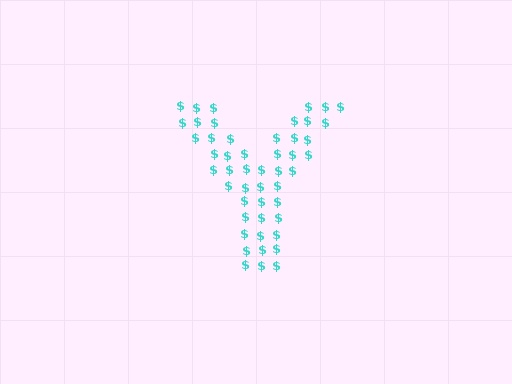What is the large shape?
The large shape is the letter Y.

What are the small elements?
The small elements are dollar signs.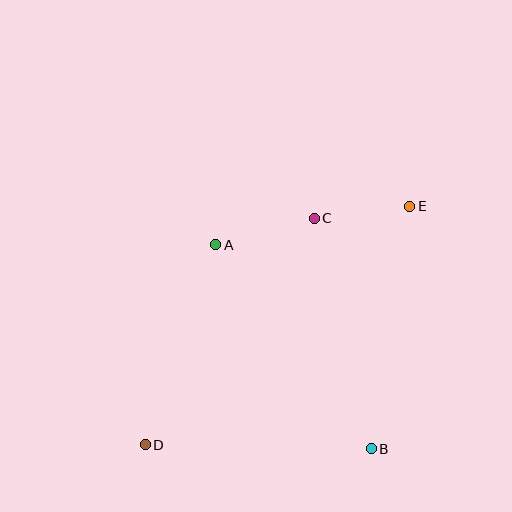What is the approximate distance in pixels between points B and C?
The distance between B and C is approximately 237 pixels.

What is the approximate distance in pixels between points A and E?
The distance between A and E is approximately 198 pixels.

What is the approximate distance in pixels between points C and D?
The distance between C and D is approximately 283 pixels.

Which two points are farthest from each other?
Points D and E are farthest from each other.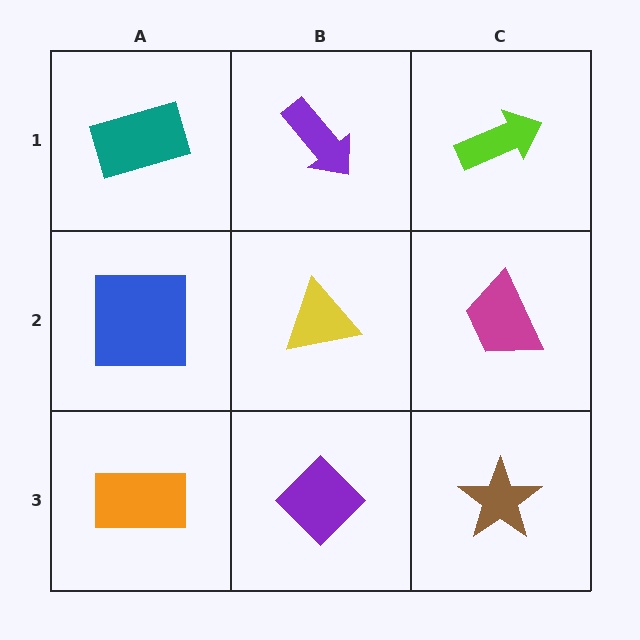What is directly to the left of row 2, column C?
A yellow triangle.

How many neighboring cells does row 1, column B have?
3.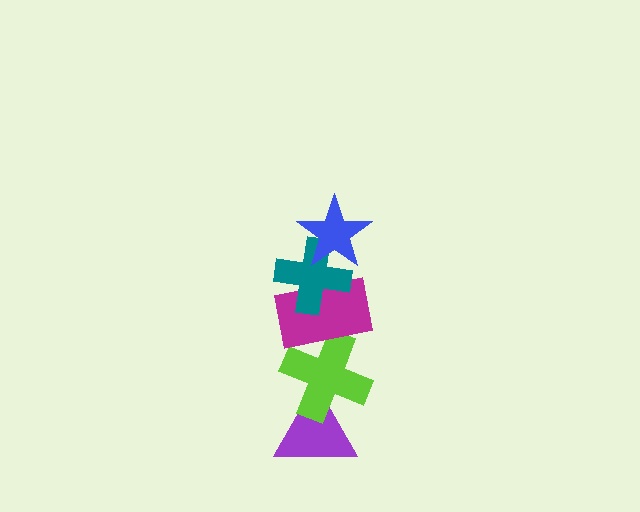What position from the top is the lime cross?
The lime cross is 4th from the top.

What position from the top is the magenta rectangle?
The magenta rectangle is 3rd from the top.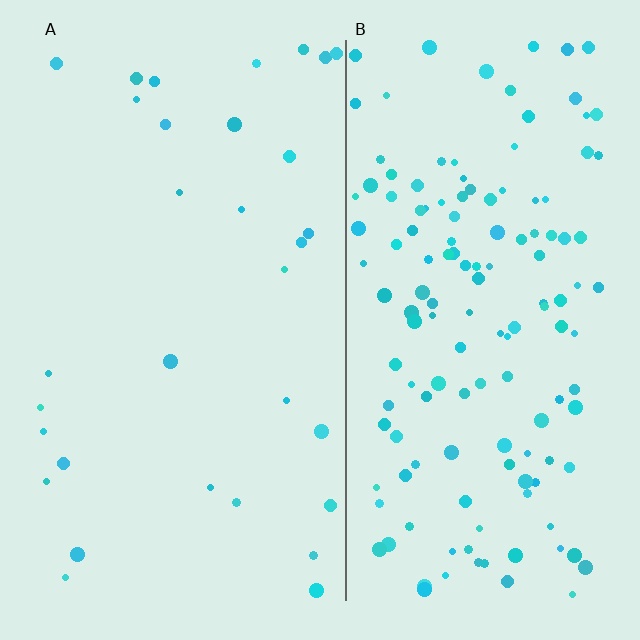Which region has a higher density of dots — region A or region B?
B (the right).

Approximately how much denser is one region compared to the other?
Approximately 4.6× — region B over region A.